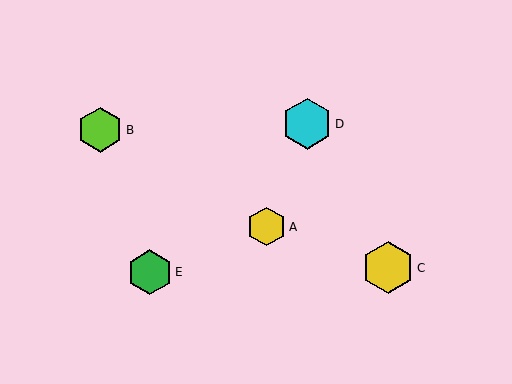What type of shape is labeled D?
Shape D is a cyan hexagon.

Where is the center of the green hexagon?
The center of the green hexagon is at (150, 272).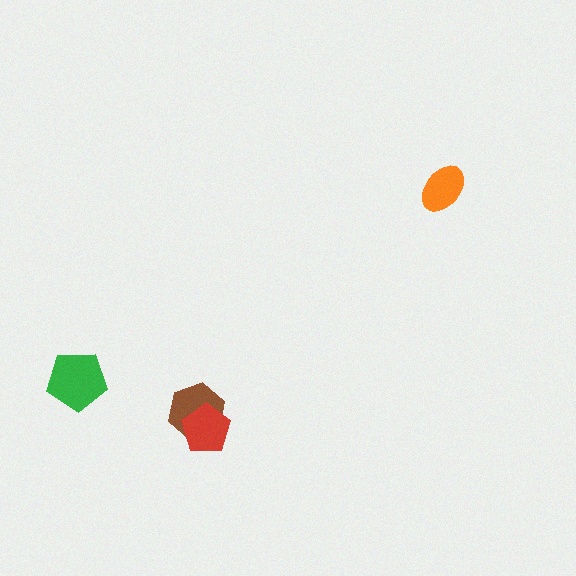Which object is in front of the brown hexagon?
The red pentagon is in front of the brown hexagon.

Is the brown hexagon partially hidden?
Yes, it is partially covered by another shape.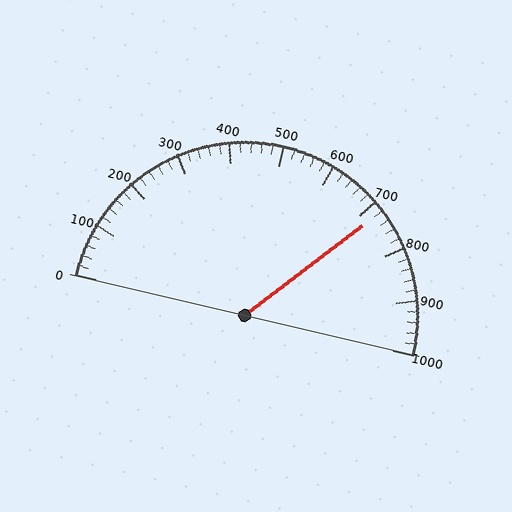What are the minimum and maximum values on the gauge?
The gauge ranges from 0 to 1000.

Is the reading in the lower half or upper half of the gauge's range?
The reading is in the upper half of the range (0 to 1000).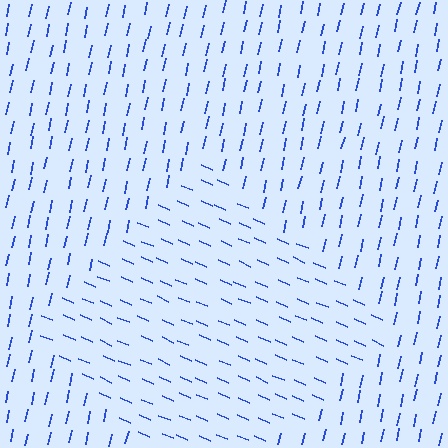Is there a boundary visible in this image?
Yes, there is a texture boundary formed by a change in line orientation.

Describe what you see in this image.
The image is filled with small blue line segments. A diamond region in the image has lines oriented differently from the surrounding lines, creating a visible texture boundary.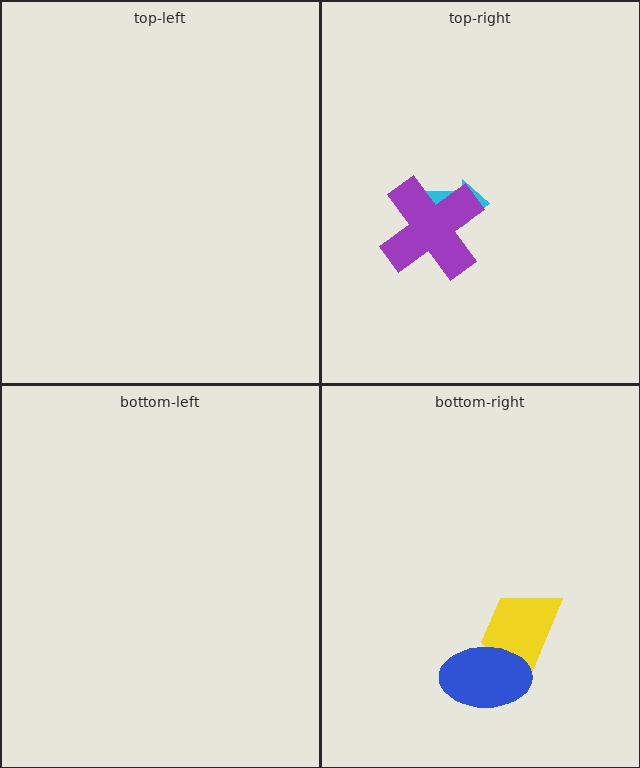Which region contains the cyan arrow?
The top-right region.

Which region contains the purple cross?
The top-right region.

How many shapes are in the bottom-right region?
2.